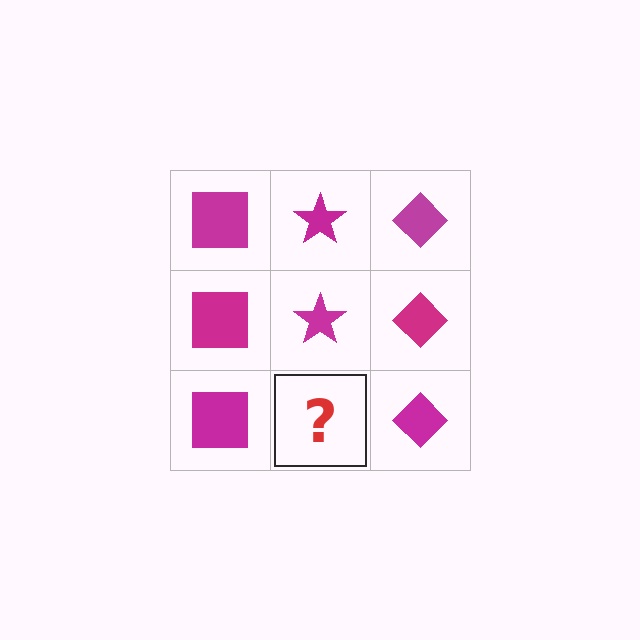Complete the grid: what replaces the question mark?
The question mark should be replaced with a magenta star.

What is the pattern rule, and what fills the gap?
The rule is that each column has a consistent shape. The gap should be filled with a magenta star.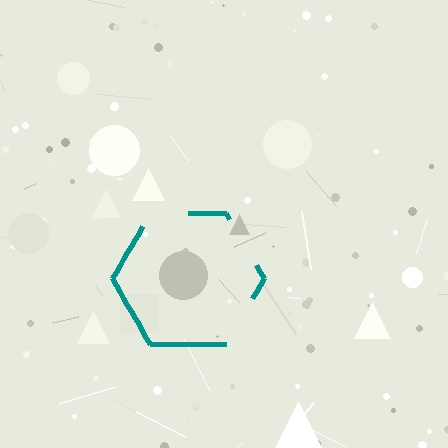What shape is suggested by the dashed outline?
The dashed outline suggests a hexagon.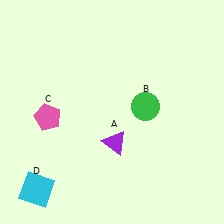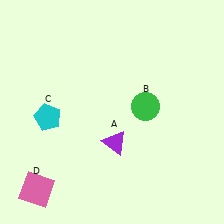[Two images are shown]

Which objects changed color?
C changed from pink to cyan. D changed from cyan to pink.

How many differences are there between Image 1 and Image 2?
There are 2 differences between the two images.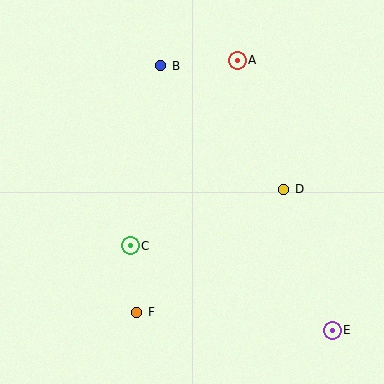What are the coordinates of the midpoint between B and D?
The midpoint between B and D is at (222, 128).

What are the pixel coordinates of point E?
Point E is at (332, 330).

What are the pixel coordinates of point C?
Point C is at (130, 246).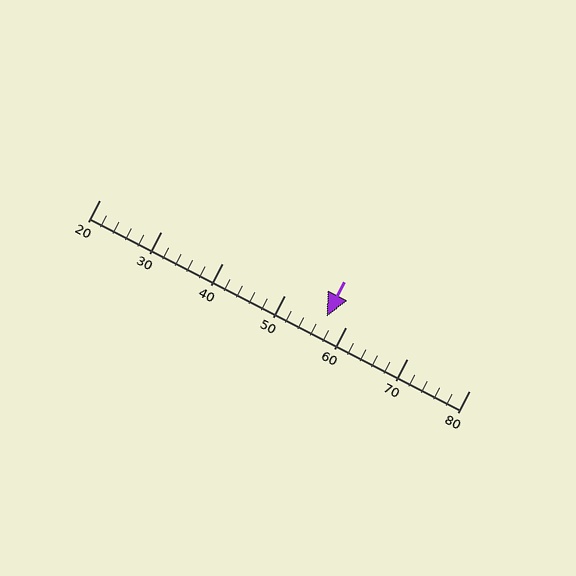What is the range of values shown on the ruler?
The ruler shows values from 20 to 80.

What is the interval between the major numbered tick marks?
The major tick marks are spaced 10 units apart.